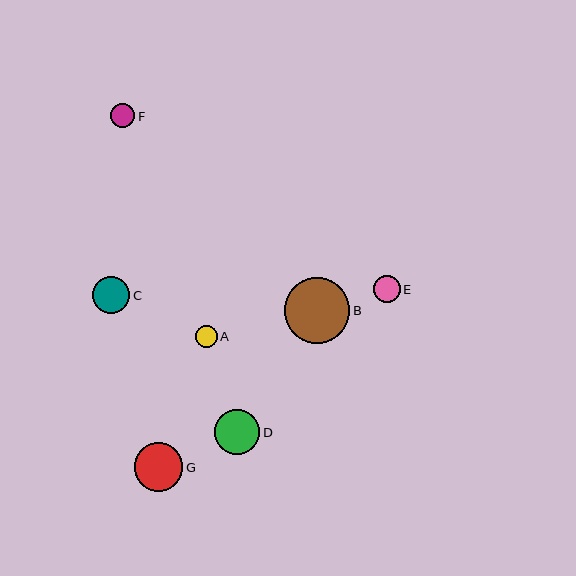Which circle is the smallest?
Circle A is the smallest with a size of approximately 22 pixels.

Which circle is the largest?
Circle B is the largest with a size of approximately 66 pixels.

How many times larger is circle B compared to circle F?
Circle B is approximately 2.7 times the size of circle F.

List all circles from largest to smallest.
From largest to smallest: B, G, D, C, E, F, A.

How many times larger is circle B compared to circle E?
Circle B is approximately 2.4 times the size of circle E.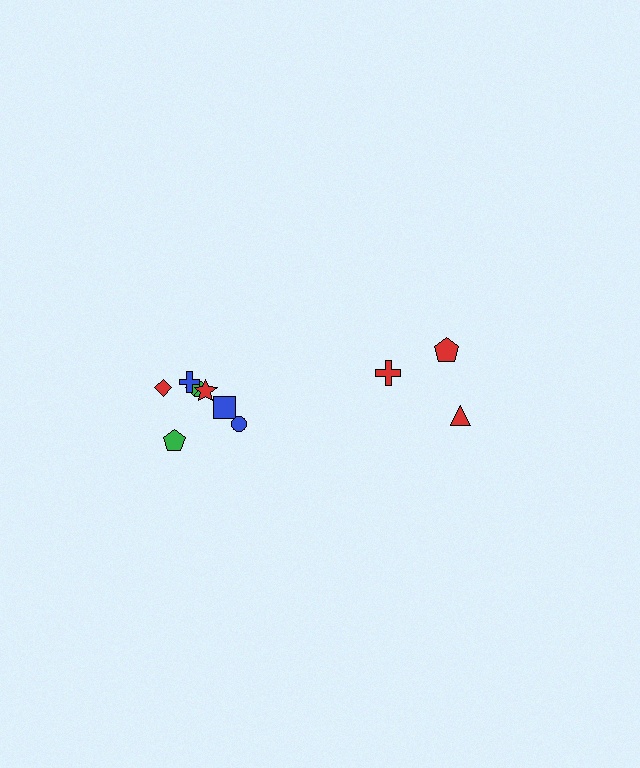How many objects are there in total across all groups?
There are 11 objects.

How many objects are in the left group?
There are 8 objects.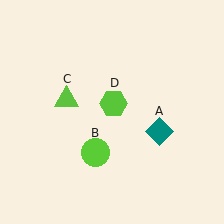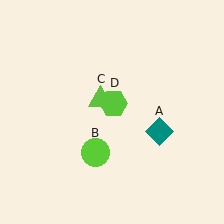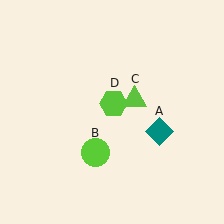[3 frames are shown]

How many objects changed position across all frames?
1 object changed position: lime triangle (object C).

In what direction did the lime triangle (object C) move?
The lime triangle (object C) moved right.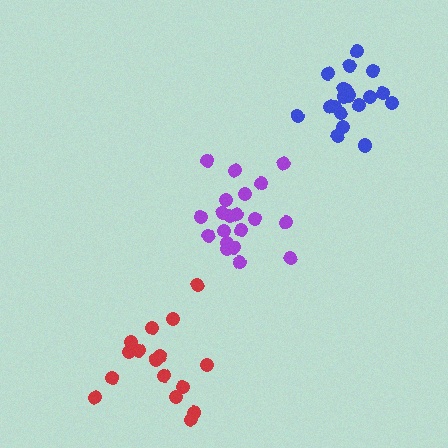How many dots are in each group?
Group 1: 20 dots, Group 2: 16 dots, Group 3: 20 dots (56 total).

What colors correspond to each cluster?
The clusters are colored: purple, red, blue.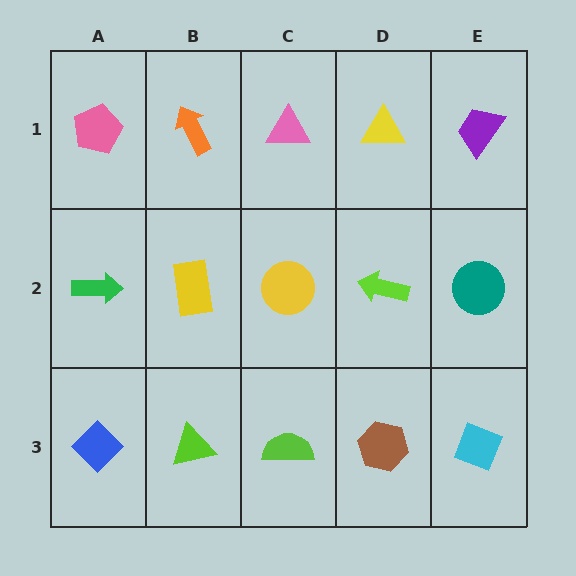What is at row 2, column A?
A green arrow.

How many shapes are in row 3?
5 shapes.